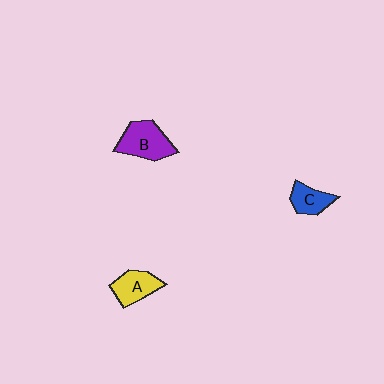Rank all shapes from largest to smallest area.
From largest to smallest: B (purple), A (yellow), C (blue).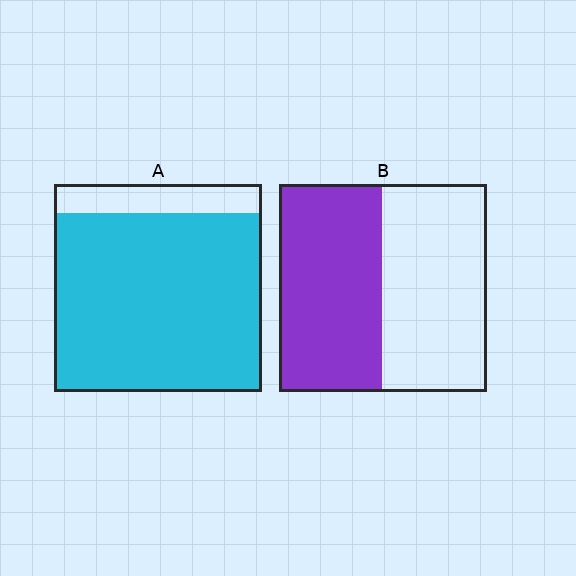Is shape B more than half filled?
Roughly half.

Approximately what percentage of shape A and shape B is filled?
A is approximately 85% and B is approximately 50%.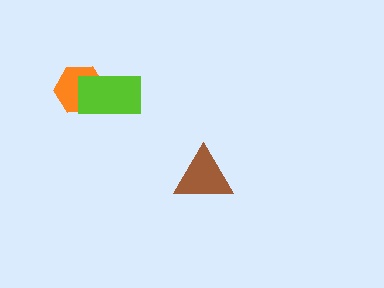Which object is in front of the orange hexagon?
The lime rectangle is in front of the orange hexagon.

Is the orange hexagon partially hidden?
Yes, it is partially covered by another shape.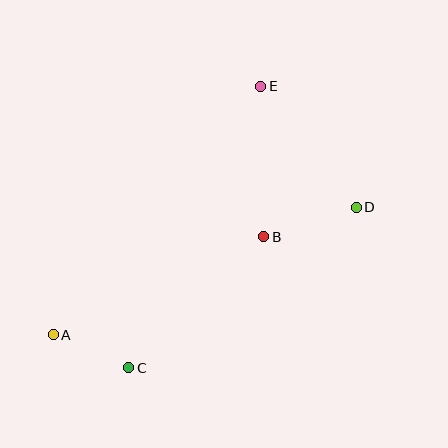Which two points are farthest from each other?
Points A and D are farthest from each other.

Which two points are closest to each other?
Points A and C are closest to each other.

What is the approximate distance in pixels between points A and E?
The distance between A and E is approximately 323 pixels.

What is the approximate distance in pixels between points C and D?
The distance between C and D is approximately 279 pixels.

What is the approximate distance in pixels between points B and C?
The distance between B and C is approximately 188 pixels.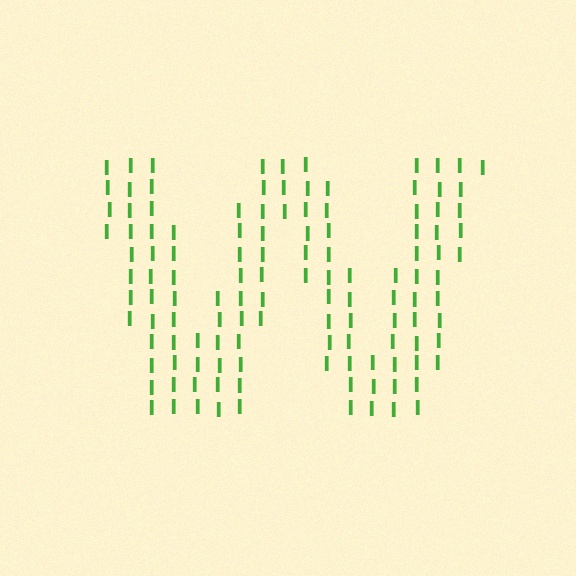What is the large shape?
The large shape is the letter W.